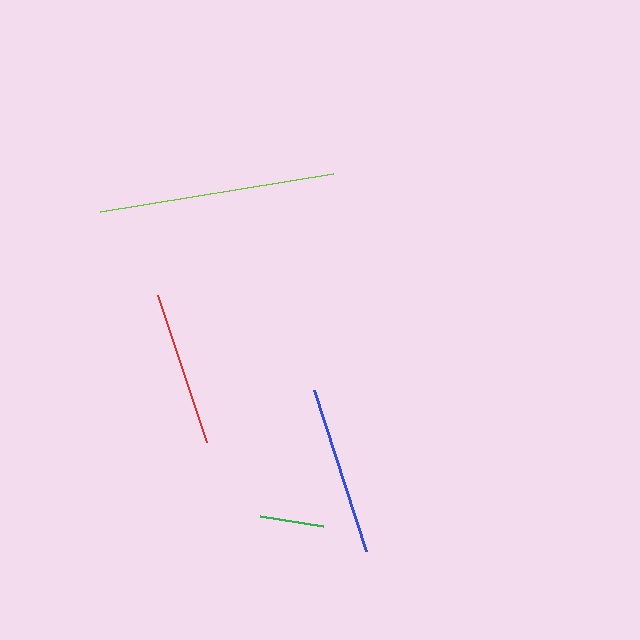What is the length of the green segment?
The green segment is approximately 64 pixels long.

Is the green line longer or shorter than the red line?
The red line is longer than the green line.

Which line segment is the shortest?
The green line is the shortest at approximately 64 pixels.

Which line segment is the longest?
The lime line is the longest at approximately 236 pixels.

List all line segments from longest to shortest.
From longest to shortest: lime, blue, red, green.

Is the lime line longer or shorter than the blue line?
The lime line is longer than the blue line.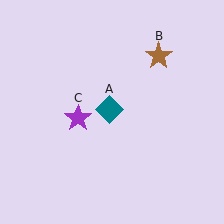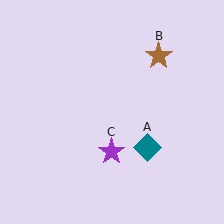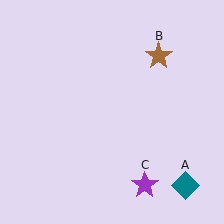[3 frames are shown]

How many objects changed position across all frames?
2 objects changed position: teal diamond (object A), purple star (object C).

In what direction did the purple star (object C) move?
The purple star (object C) moved down and to the right.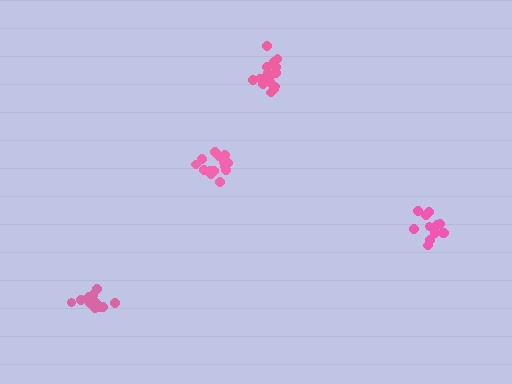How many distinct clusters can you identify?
There are 4 distinct clusters.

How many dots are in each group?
Group 1: 13 dots, Group 2: 11 dots, Group 3: 14 dots, Group 4: 17 dots (55 total).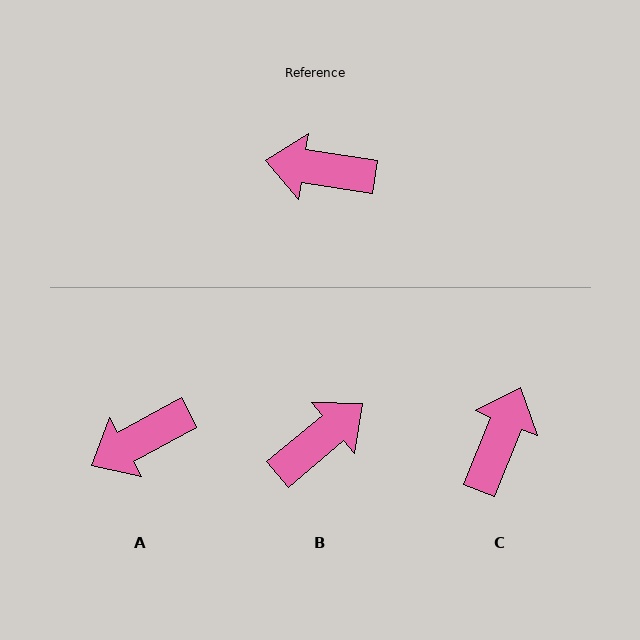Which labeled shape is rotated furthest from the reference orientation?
B, about 131 degrees away.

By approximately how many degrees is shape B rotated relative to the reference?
Approximately 131 degrees clockwise.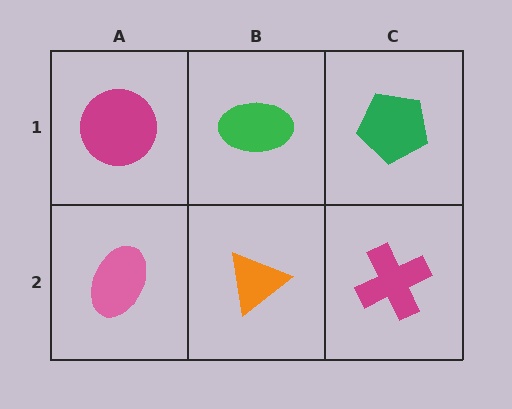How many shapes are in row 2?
3 shapes.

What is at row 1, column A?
A magenta circle.